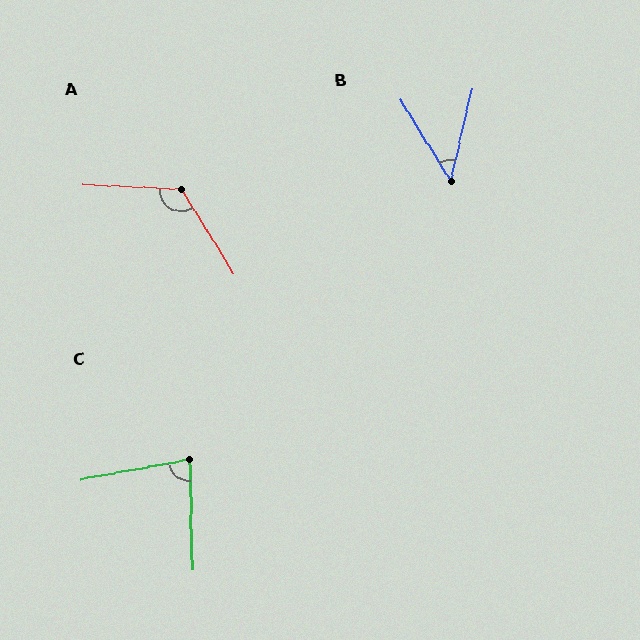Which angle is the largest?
A, at approximately 125 degrees.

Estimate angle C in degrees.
Approximately 81 degrees.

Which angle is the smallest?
B, at approximately 45 degrees.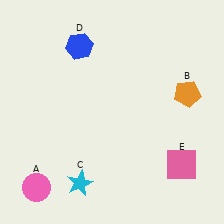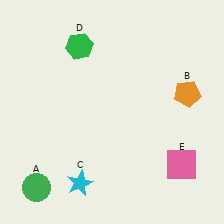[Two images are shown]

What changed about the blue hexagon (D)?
In Image 1, D is blue. In Image 2, it changed to green.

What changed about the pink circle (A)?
In Image 1, A is pink. In Image 2, it changed to green.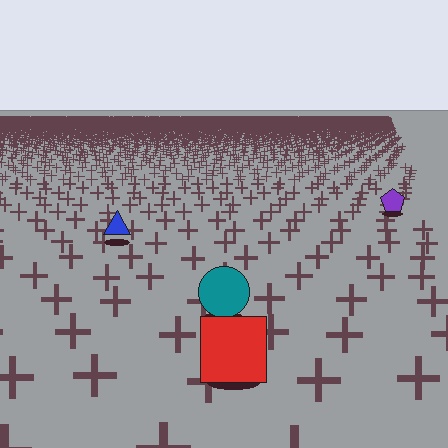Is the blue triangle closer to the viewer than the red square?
No. The red square is closer — you can tell from the texture gradient: the ground texture is coarser near it.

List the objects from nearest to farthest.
From nearest to farthest: the red square, the teal circle, the blue triangle, the purple pentagon.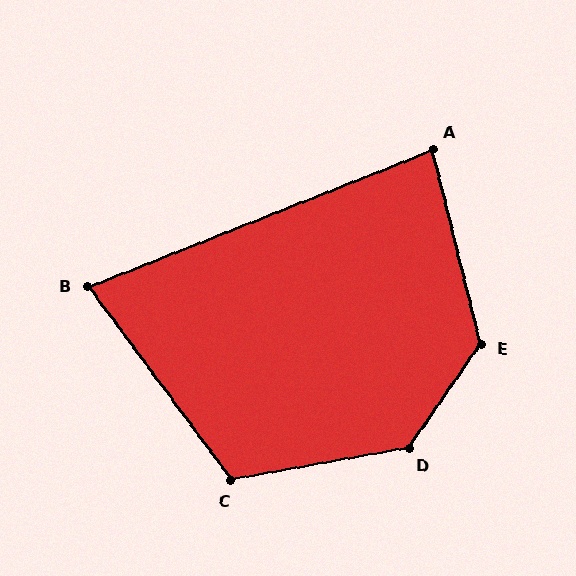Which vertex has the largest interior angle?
D, at approximately 135 degrees.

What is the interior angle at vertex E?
Approximately 132 degrees (obtuse).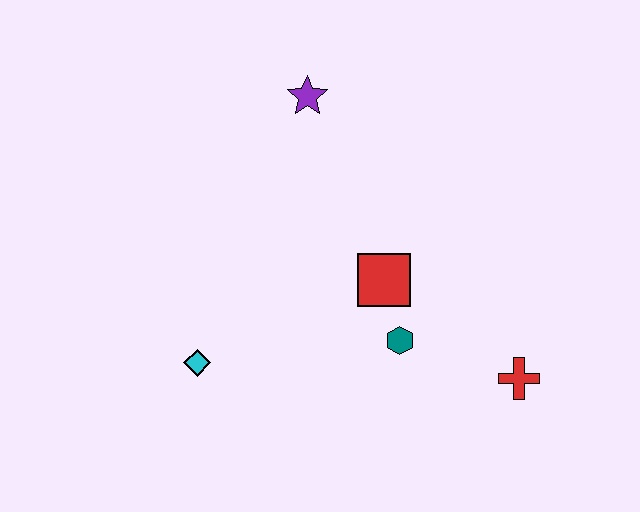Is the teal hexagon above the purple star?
No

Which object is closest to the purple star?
The red square is closest to the purple star.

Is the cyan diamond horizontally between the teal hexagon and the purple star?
No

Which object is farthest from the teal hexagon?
The purple star is farthest from the teal hexagon.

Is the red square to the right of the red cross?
No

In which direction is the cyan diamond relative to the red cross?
The cyan diamond is to the left of the red cross.